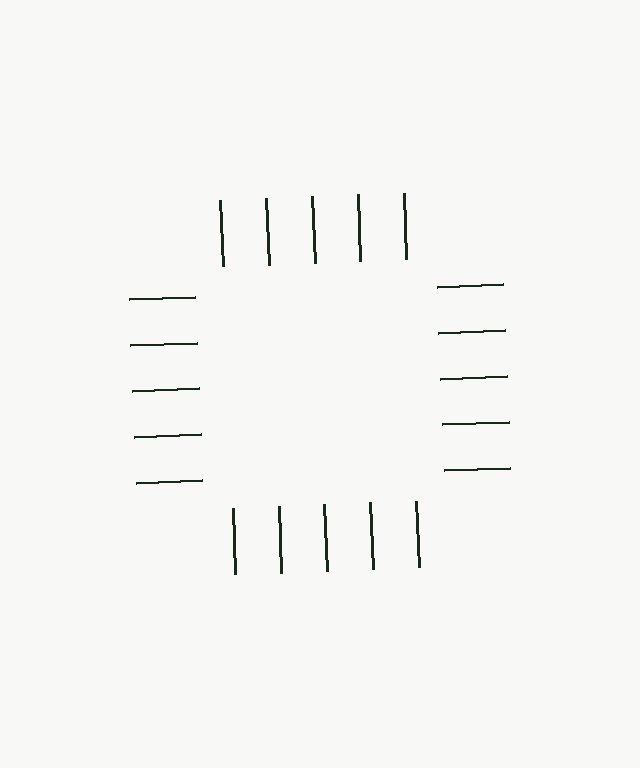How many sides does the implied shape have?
4 sides — the line-ends trace a square.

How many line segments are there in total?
20 — 5 along each of the 4 edges.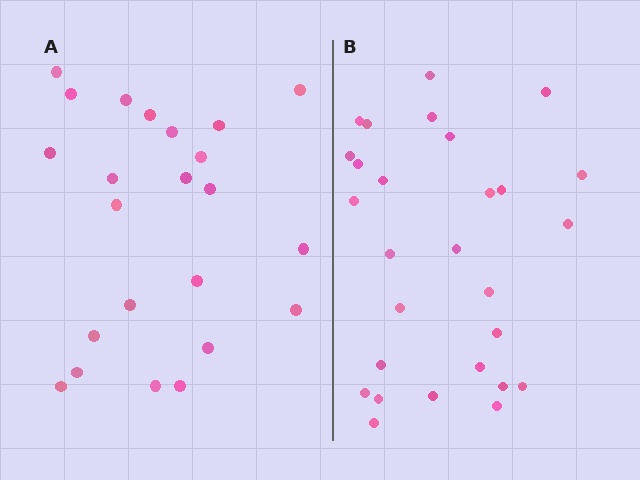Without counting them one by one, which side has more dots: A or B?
Region B (the right region) has more dots.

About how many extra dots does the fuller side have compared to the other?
Region B has about 5 more dots than region A.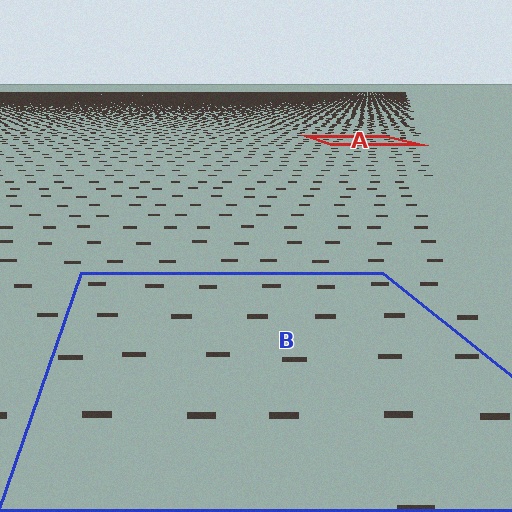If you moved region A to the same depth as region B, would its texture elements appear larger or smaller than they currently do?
They would appear larger. At a closer depth, the same texture elements are projected at a bigger on-screen size.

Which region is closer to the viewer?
Region B is closer. The texture elements there are larger and more spread out.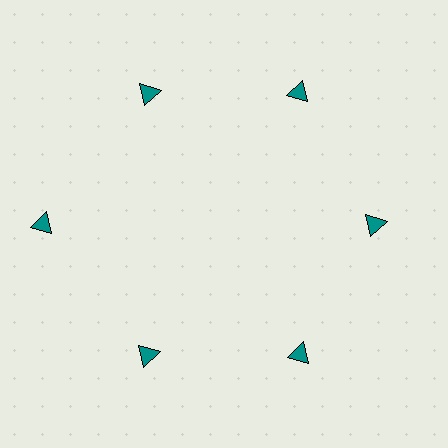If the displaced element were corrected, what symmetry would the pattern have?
It would have 6-fold rotational symmetry — the pattern would map onto itself every 60 degrees.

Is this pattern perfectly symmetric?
No. The 6 teal triangles are arranged in a ring, but one element near the 9 o'clock position is pushed outward from the center, breaking the 6-fold rotational symmetry.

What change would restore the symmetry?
The symmetry would be restored by moving it inward, back onto the ring so that all 6 triangles sit at equal angles and equal distance from the center.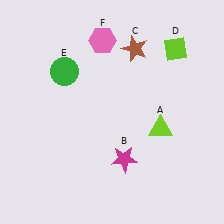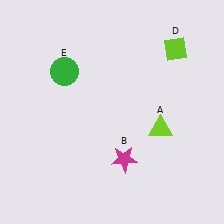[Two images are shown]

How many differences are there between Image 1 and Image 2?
There are 2 differences between the two images.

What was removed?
The brown star (C), the pink hexagon (F) were removed in Image 2.